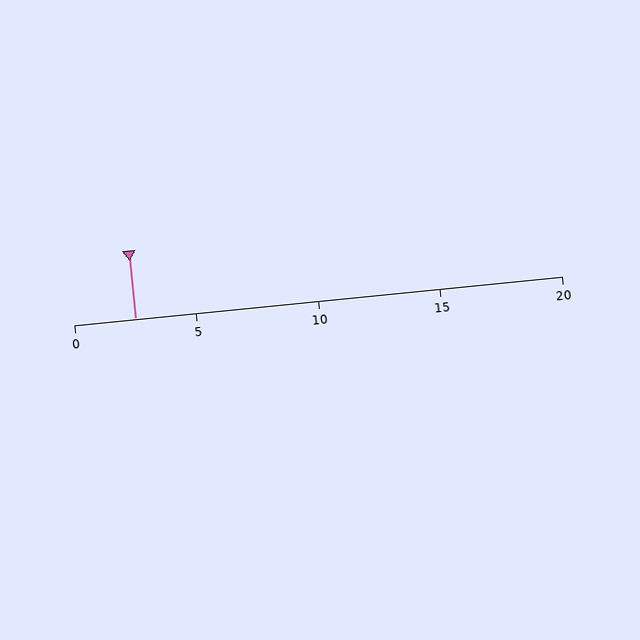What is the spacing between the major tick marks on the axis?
The major ticks are spaced 5 apart.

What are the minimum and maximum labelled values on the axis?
The axis runs from 0 to 20.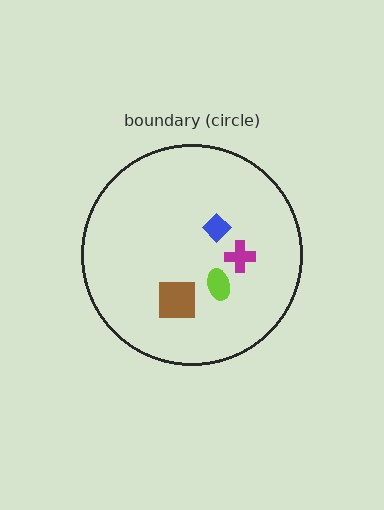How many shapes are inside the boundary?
4 inside, 0 outside.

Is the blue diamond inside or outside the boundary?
Inside.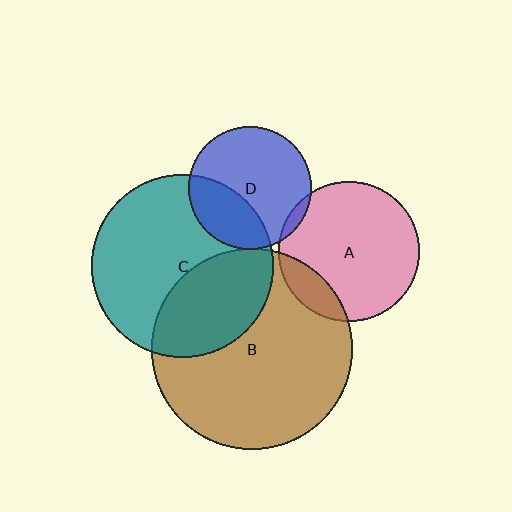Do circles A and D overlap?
Yes.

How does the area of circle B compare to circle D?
Approximately 2.6 times.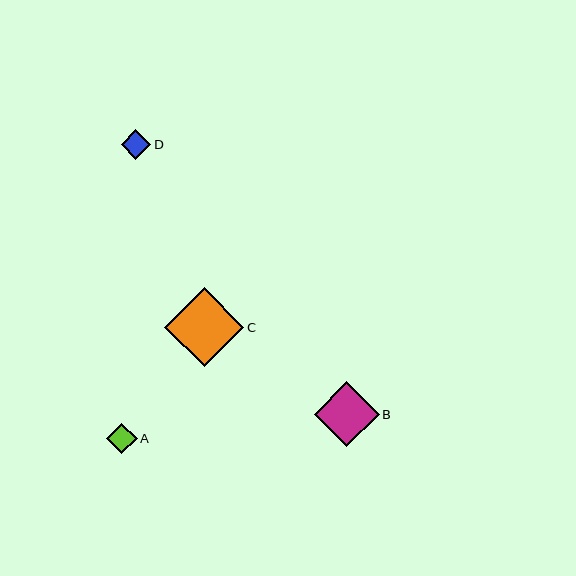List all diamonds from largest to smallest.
From largest to smallest: C, B, A, D.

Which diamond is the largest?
Diamond C is the largest with a size of approximately 79 pixels.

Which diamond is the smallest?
Diamond D is the smallest with a size of approximately 29 pixels.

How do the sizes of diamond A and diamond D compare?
Diamond A and diamond D are approximately the same size.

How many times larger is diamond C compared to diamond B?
Diamond C is approximately 1.2 times the size of diamond B.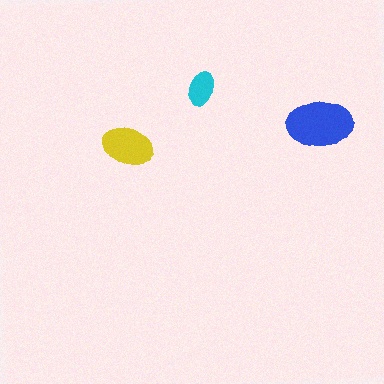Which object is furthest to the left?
The yellow ellipse is leftmost.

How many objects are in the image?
There are 3 objects in the image.